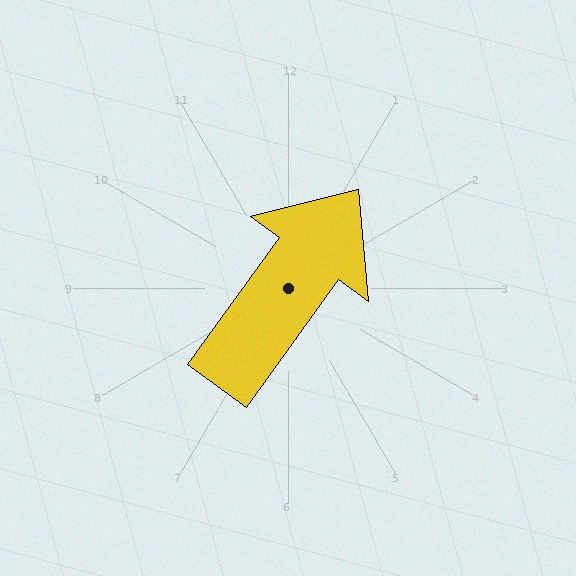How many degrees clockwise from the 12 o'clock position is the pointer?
Approximately 36 degrees.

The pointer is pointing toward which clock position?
Roughly 1 o'clock.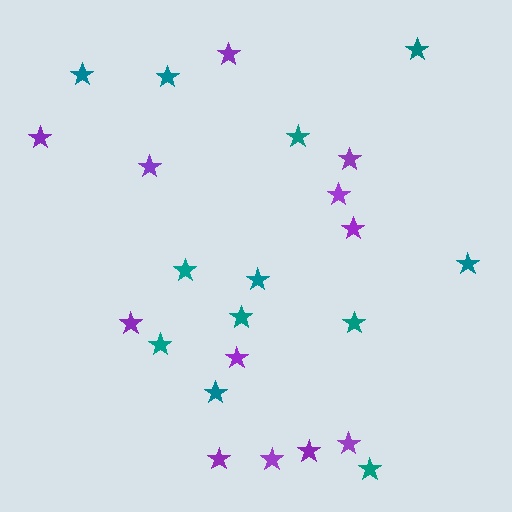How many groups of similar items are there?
There are 2 groups: one group of purple stars (12) and one group of teal stars (12).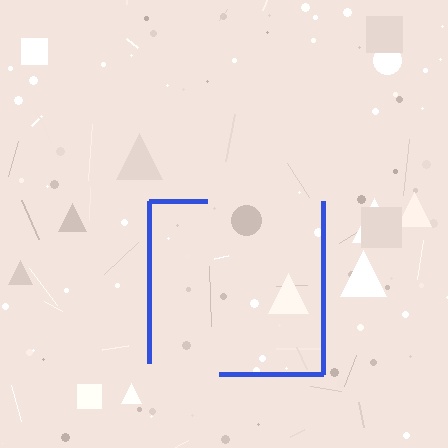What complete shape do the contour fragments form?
The contour fragments form a square.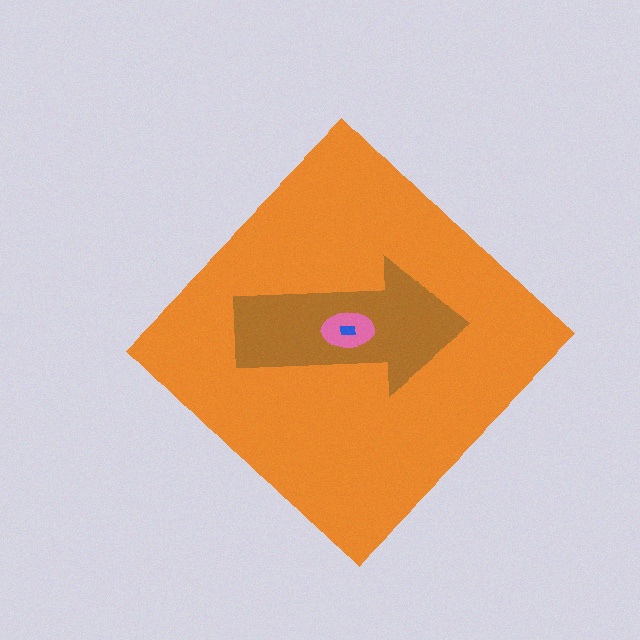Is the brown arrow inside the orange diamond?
Yes.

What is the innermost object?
The blue rectangle.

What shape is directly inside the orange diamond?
The brown arrow.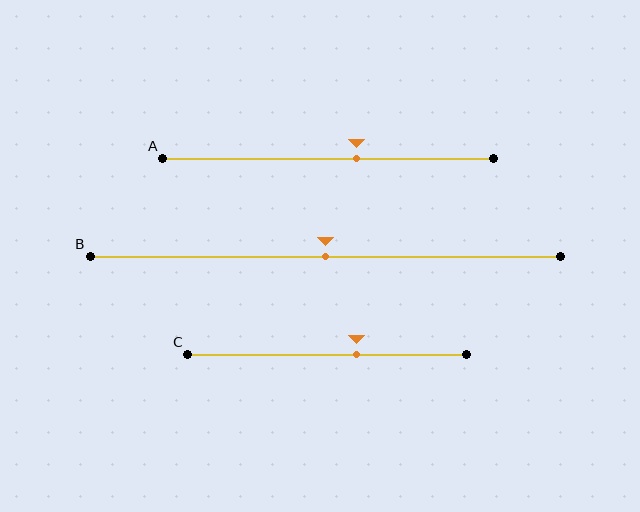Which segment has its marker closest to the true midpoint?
Segment B has its marker closest to the true midpoint.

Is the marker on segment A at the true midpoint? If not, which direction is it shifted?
No, the marker on segment A is shifted to the right by about 8% of the segment length.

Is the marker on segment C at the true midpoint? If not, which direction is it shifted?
No, the marker on segment C is shifted to the right by about 11% of the segment length.